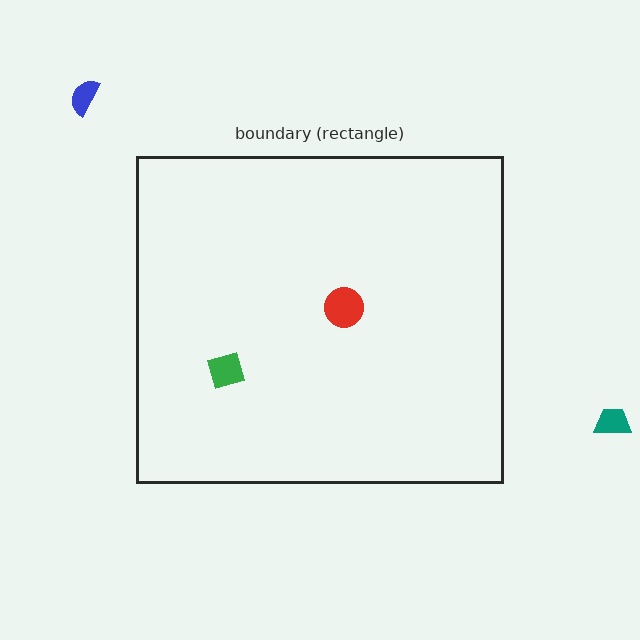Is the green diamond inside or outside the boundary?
Inside.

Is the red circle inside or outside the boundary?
Inside.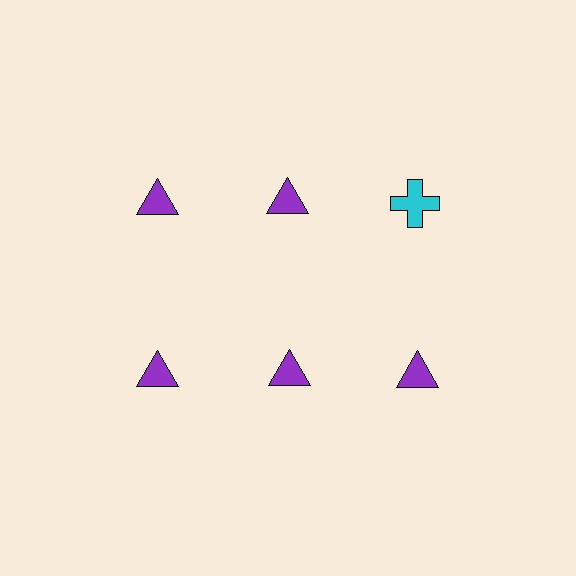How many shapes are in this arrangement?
There are 6 shapes arranged in a grid pattern.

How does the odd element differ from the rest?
It differs in both color (cyan instead of purple) and shape (cross instead of triangle).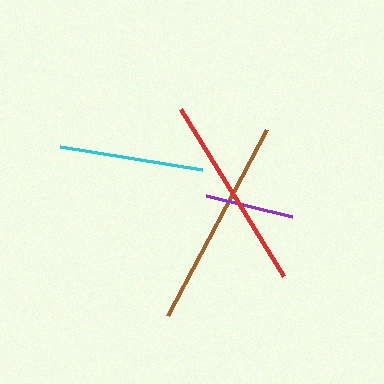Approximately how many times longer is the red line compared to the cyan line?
The red line is approximately 1.4 times the length of the cyan line.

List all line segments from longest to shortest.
From longest to shortest: brown, red, cyan, purple.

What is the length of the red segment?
The red segment is approximately 196 pixels long.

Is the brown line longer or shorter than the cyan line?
The brown line is longer than the cyan line.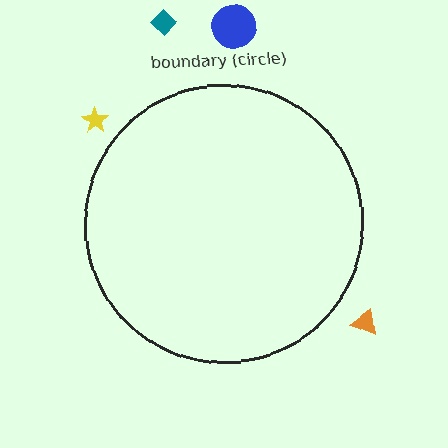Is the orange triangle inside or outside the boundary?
Outside.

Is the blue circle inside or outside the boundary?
Outside.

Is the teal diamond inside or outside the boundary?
Outside.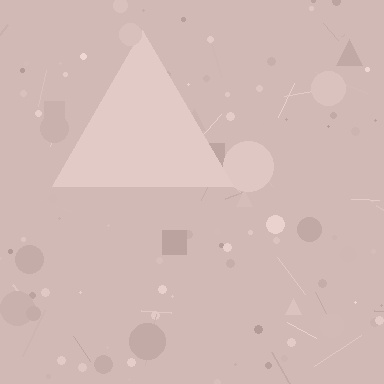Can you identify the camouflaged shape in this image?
The camouflaged shape is a triangle.